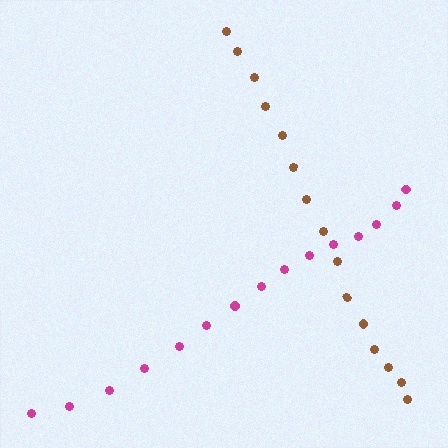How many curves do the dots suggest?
There are 2 distinct paths.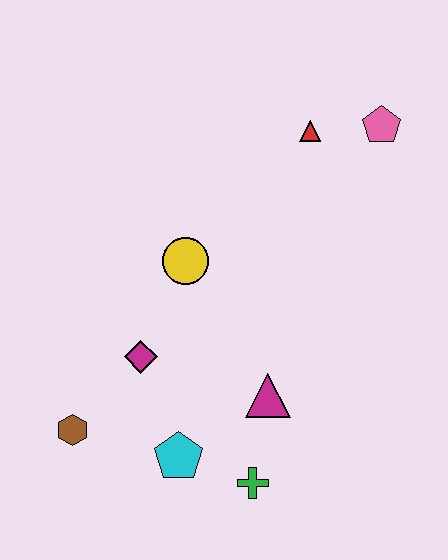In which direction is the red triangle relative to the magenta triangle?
The red triangle is above the magenta triangle.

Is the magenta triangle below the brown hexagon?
No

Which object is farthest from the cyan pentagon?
The pink pentagon is farthest from the cyan pentagon.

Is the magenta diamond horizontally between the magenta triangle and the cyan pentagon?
No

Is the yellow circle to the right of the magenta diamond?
Yes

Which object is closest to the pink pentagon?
The red triangle is closest to the pink pentagon.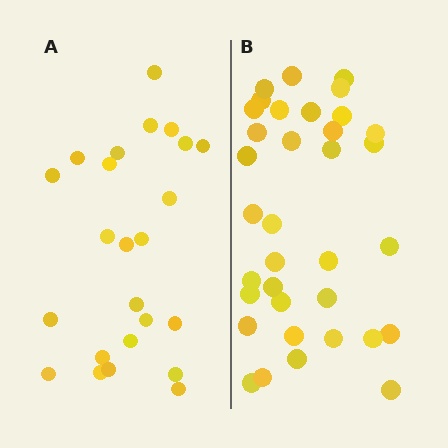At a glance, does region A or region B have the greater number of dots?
Region B (the right region) has more dots.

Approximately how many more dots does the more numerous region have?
Region B has roughly 12 or so more dots than region A.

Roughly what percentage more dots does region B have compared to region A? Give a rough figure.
About 45% more.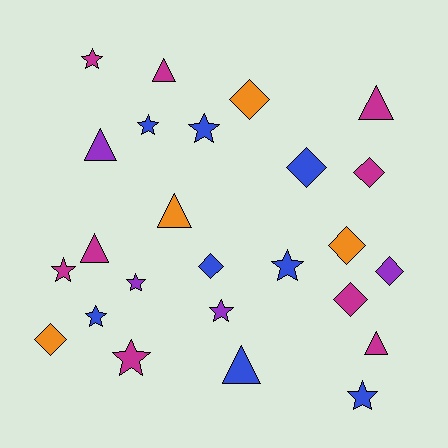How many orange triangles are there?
There is 1 orange triangle.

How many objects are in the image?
There are 25 objects.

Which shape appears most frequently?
Star, with 10 objects.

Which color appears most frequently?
Magenta, with 9 objects.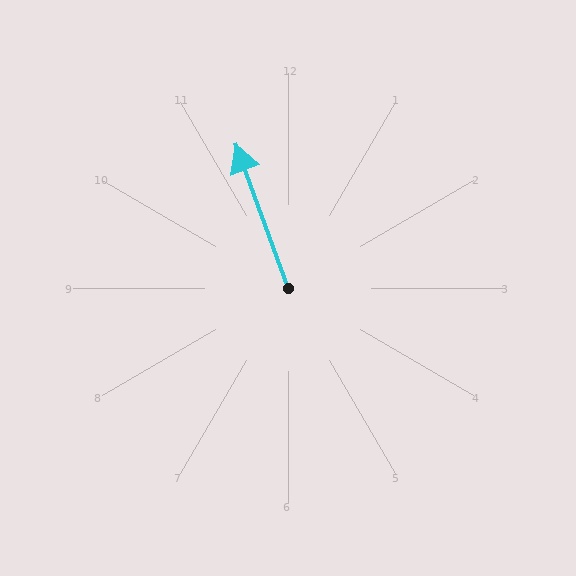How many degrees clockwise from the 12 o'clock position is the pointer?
Approximately 340 degrees.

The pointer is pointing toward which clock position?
Roughly 11 o'clock.